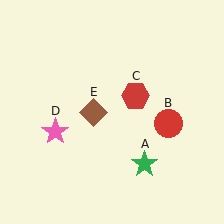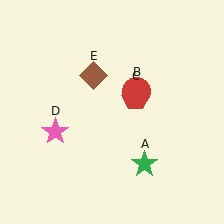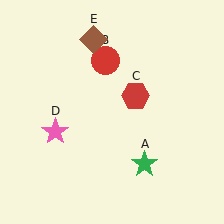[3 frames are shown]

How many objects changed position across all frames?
2 objects changed position: red circle (object B), brown diamond (object E).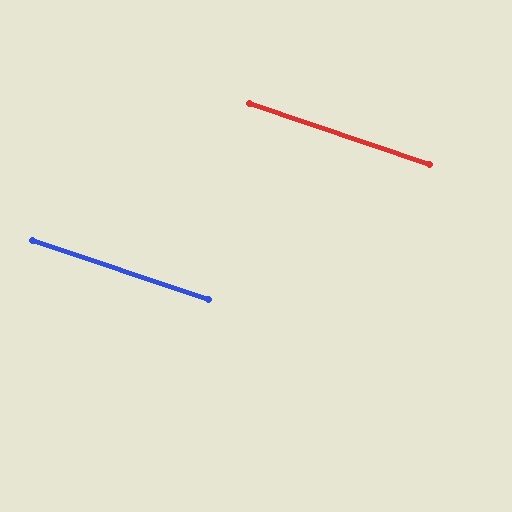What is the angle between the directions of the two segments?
Approximately 0 degrees.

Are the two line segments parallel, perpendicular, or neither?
Parallel — their directions differ by only 0.2°.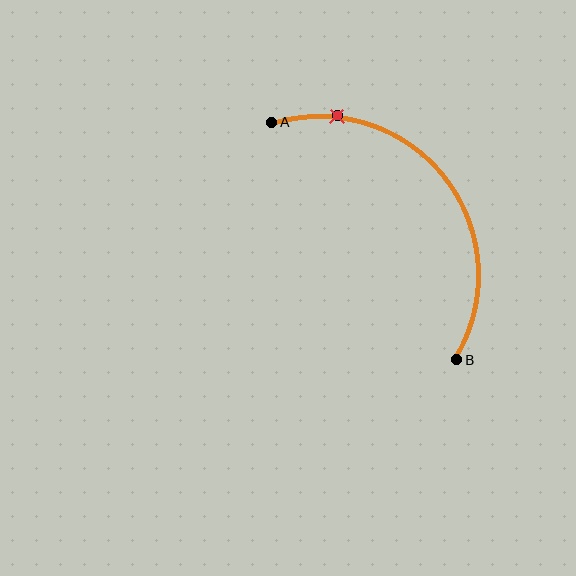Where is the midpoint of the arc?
The arc midpoint is the point on the curve farthest from the straight line joining A and B. It sits above and to the right of that line.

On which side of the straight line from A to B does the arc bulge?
The arc bulges above and to the right of the straight line connecting A and B.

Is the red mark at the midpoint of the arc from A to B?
No. The red mark lies on the arc but is closer to endpoint A. The arc midpoint would be at the point on the curve equidistant along the arc from both A and B.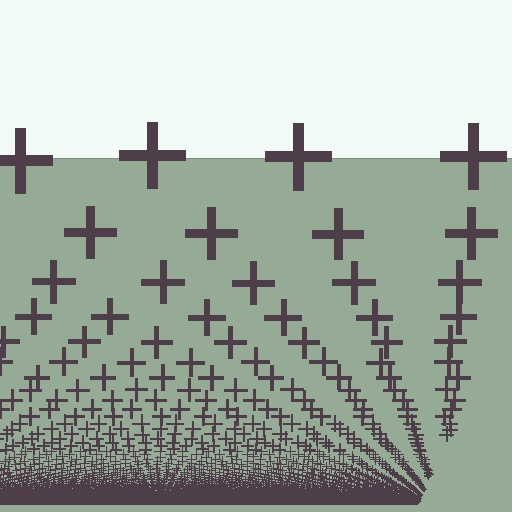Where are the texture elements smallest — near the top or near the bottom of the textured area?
Near the bottom.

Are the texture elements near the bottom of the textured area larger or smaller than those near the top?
Smaller. The gradient is inverted — elements near the bottom are smaller and denser.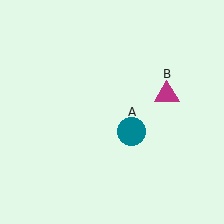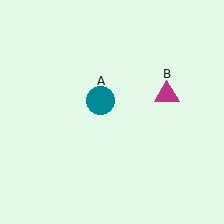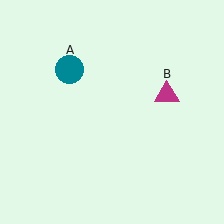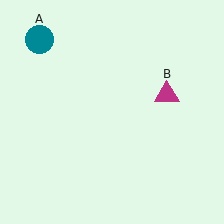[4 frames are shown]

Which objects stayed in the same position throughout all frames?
Magenta triangle (object B) remained stationary.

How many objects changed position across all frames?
1 object changed position: teal circle (object A).